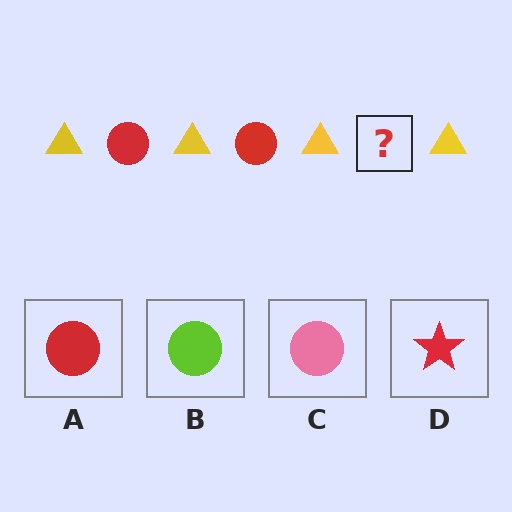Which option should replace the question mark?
Option A.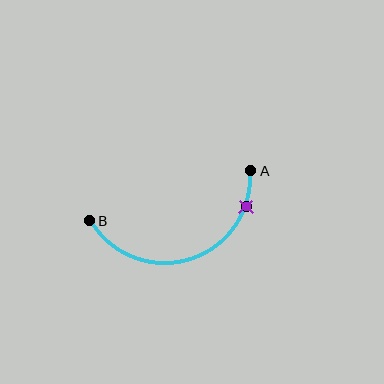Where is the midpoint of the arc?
The arc midpoint is the point on the curve farthest from the straight line joining A and B. It sits below that line.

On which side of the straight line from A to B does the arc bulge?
The arc bulges below the straight line connecting A and B.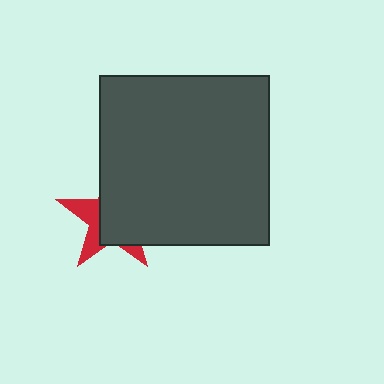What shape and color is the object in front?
The object in front is a dark gray square.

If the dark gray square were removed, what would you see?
You would see the complete red star.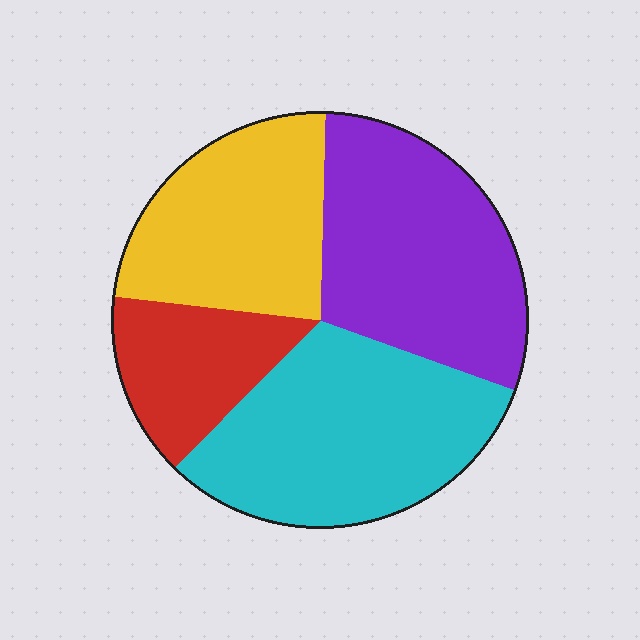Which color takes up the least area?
Red, at roughly 15%.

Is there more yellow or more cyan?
Cyan.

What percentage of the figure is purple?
Purple takes up between a quarter and a half of the figure.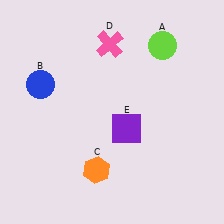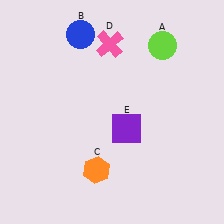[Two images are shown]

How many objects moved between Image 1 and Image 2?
1 object moved between the two images.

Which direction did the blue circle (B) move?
The blue circle (B) moved up.